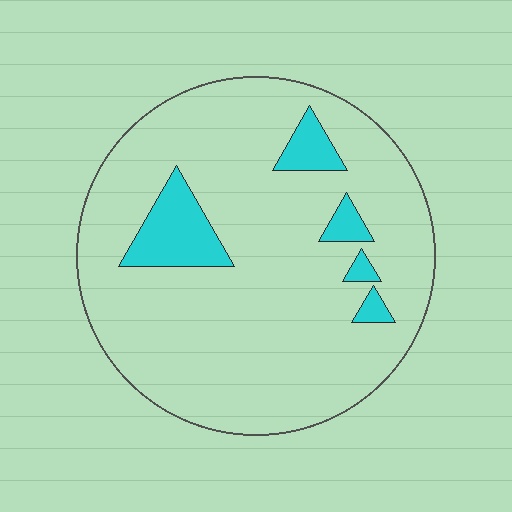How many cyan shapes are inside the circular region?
5.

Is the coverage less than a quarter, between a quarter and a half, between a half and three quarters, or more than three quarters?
Less than a quarter.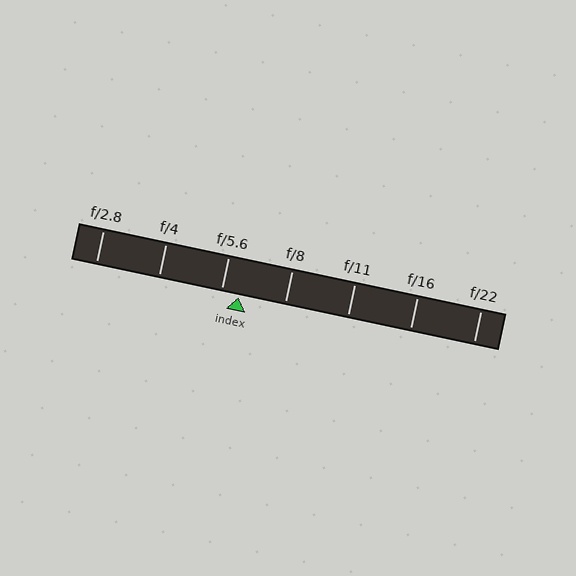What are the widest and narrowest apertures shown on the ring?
The widest aperture shown is f/2.8 and the narrowest is f/22.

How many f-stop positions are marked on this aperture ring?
There are 7 f-stop positions marked.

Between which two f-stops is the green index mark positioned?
The index mark is between f/5.6 and f/8.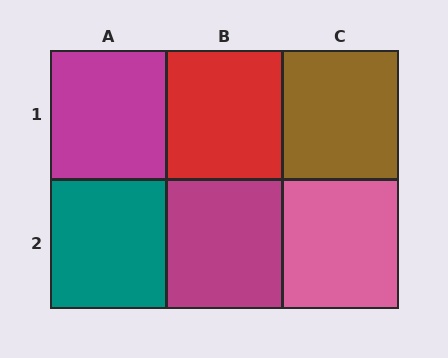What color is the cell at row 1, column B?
Red.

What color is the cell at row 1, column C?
Brown.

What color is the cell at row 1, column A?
Magenta.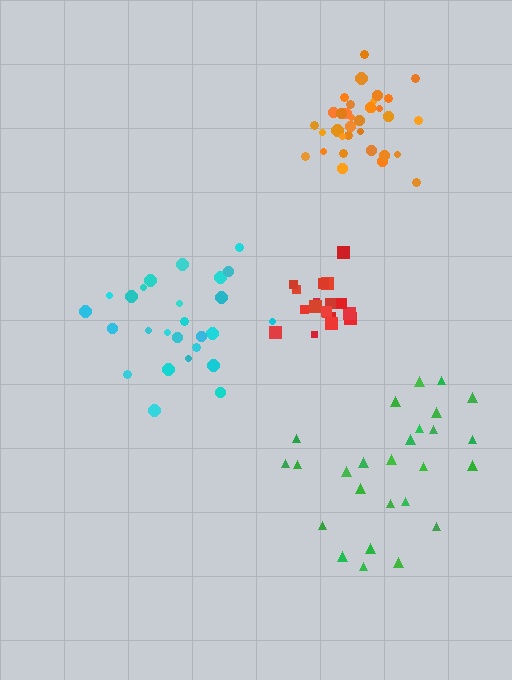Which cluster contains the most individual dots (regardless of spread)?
Orange (35).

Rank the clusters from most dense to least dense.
orange, red, cyan, green.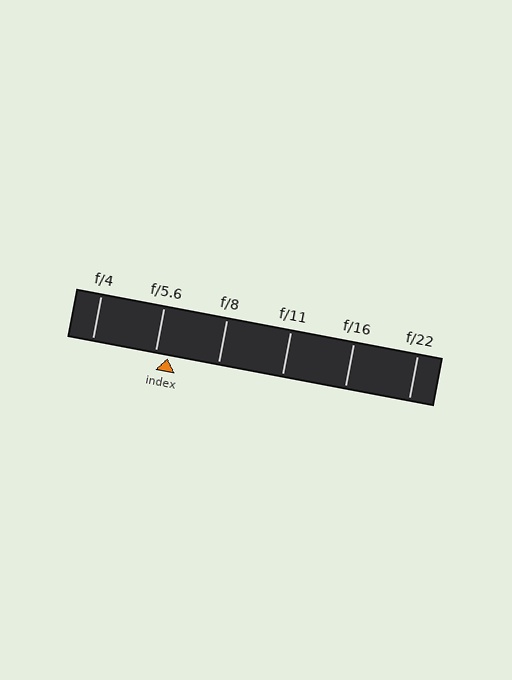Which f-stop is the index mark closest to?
The index mark is closest to f/5.6.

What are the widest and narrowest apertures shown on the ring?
The widest aperture shown is f/4 and the narrowest is f/22.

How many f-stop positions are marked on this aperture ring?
There are 6 f-stop positions marked.